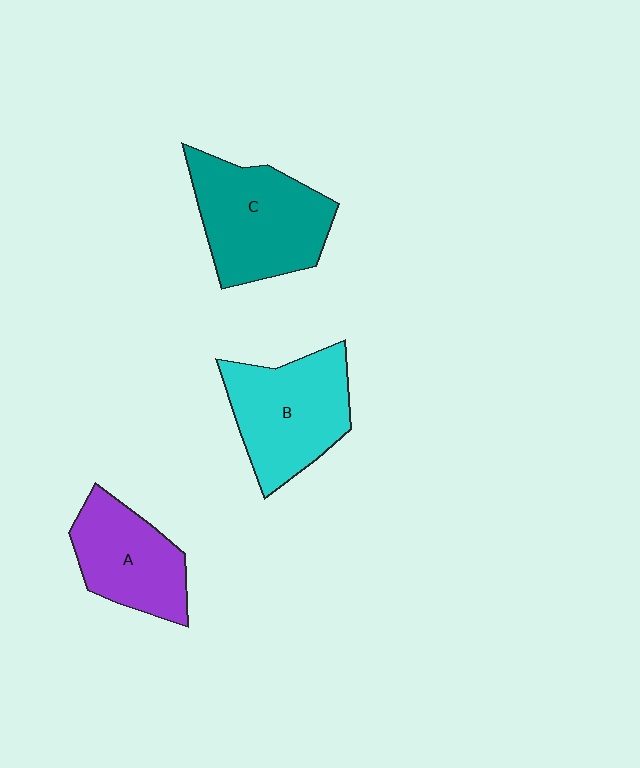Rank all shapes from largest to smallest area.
From largest to smallest: C (teal), B (cyan), A (purple).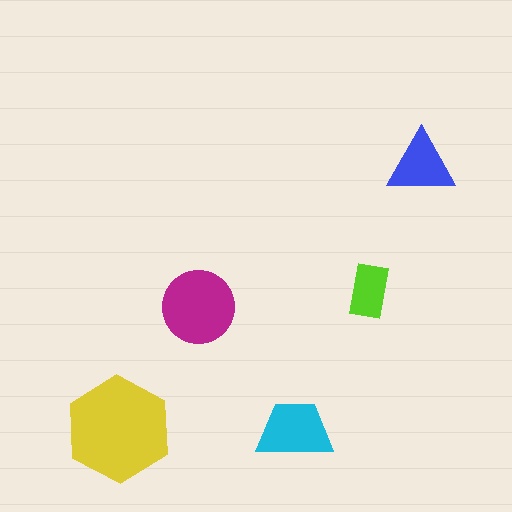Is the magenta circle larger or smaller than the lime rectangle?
Larger.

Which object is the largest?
The yellow hexagon.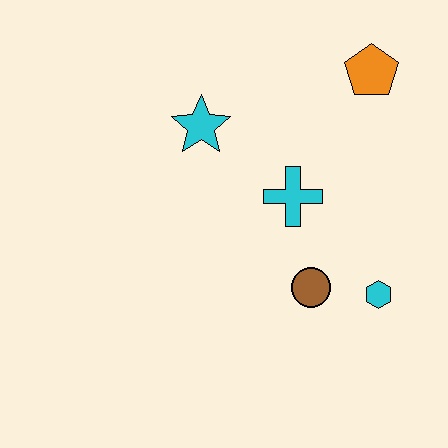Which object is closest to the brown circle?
The cyan hexagon is closest to the brown circle.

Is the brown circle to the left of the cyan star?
No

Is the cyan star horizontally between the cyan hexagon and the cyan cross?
No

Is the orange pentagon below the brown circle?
No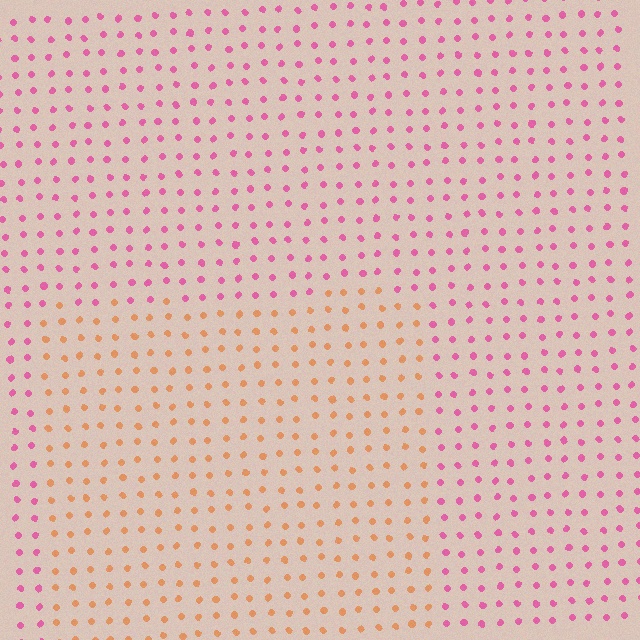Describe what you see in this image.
The image is filled with small pink elements in a uniform arrangement. A rectangle-shaped region is visible where the elements are tinted to a slightly different hue, forming a subtle color boundary.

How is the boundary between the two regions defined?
The boundary is defined purely by a slight shift in hue (about 55 degrees). Spacing, size, and orientation are identical on both sides.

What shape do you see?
I see a rectangle.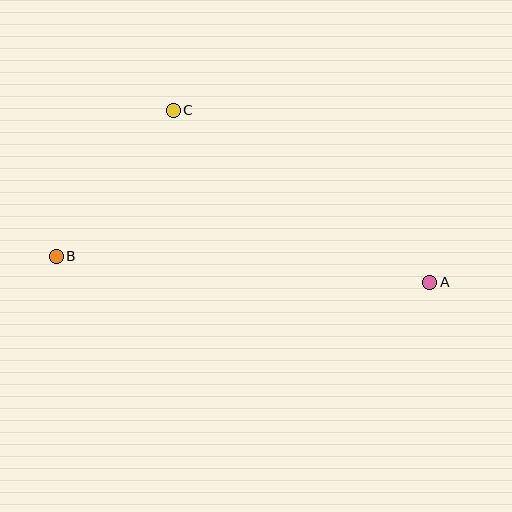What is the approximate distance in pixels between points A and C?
The distance between A and C is approximately 309 pixels.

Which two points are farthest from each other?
Points A and B are farthest from each other.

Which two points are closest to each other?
Points B and C are closest to each other.